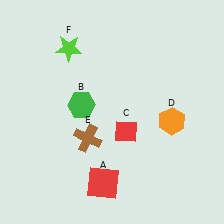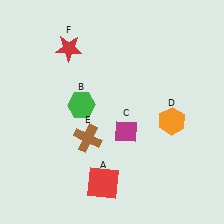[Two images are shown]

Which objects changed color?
C changed from red to magenta. F changed from lime to red.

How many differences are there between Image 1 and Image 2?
There are 2 differences between the two images.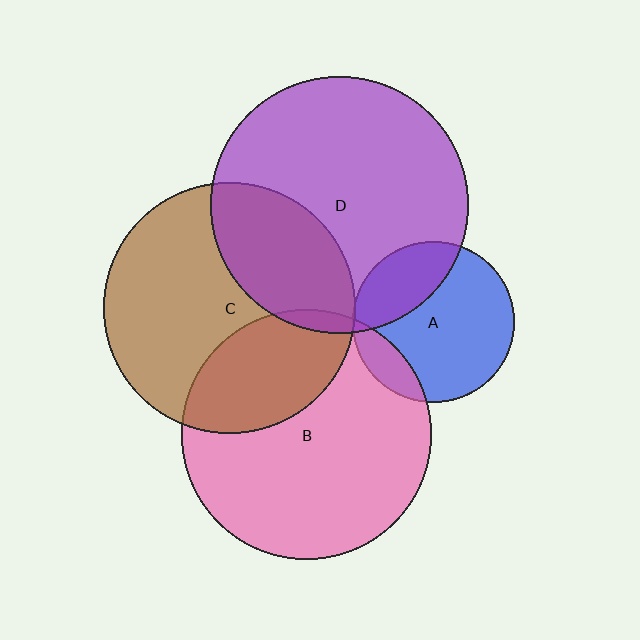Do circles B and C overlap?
Yes.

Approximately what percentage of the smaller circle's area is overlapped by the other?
Approximately 30%.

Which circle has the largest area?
Circle D (purple).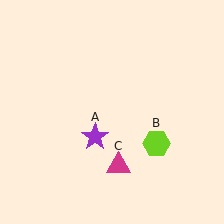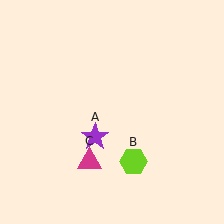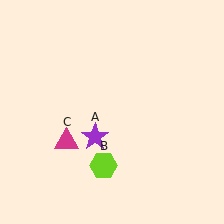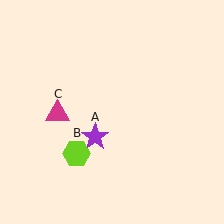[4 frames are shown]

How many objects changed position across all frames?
2 objects changed position: lime hexagon (object B), magenta triangle (object C).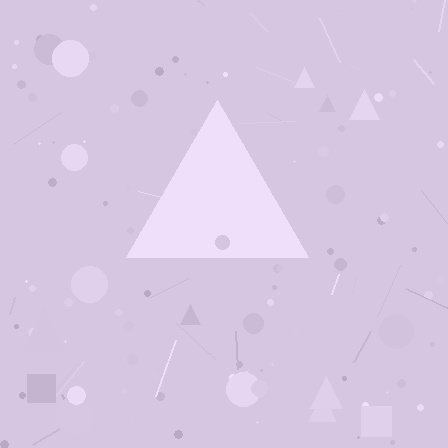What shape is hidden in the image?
A triangle is hidden in the image.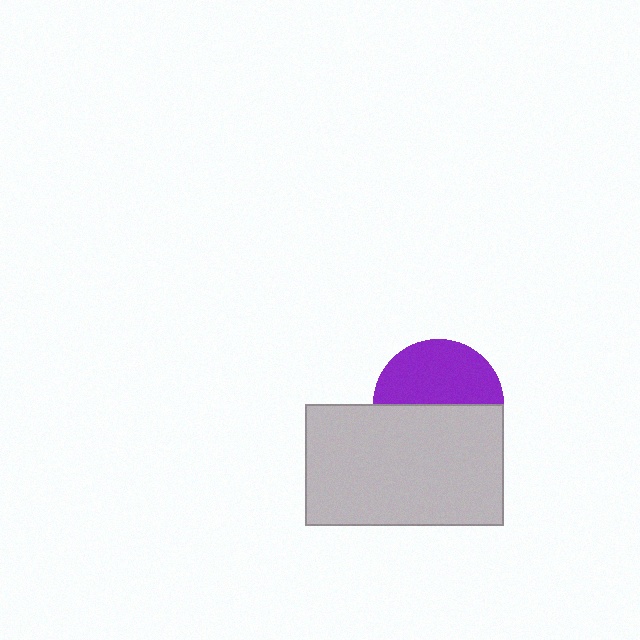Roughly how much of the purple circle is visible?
About half of it is visible (roughly 49%).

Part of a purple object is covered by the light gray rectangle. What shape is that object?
It is a circle.